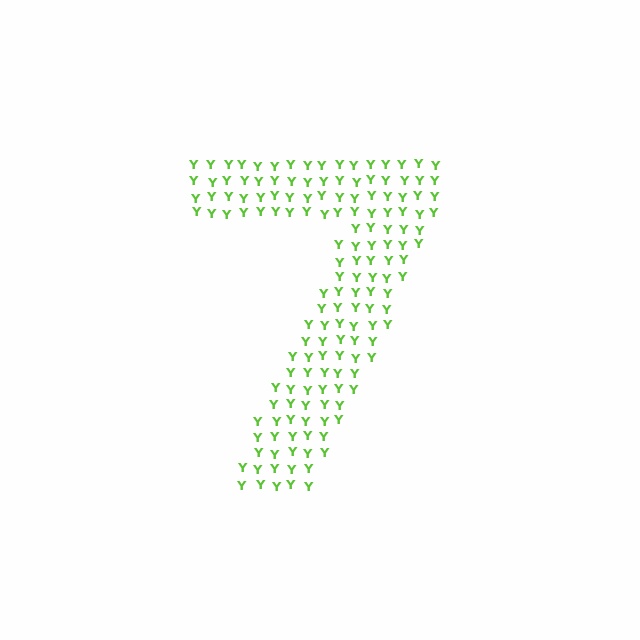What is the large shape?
The large shape is the digit 7.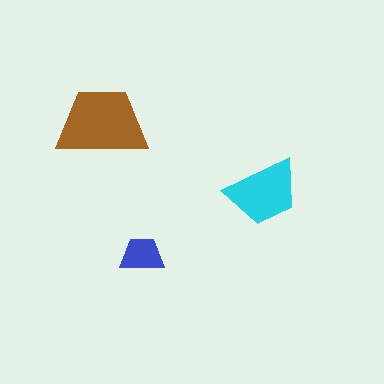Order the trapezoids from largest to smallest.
the brown one, the cyan one, the blue one.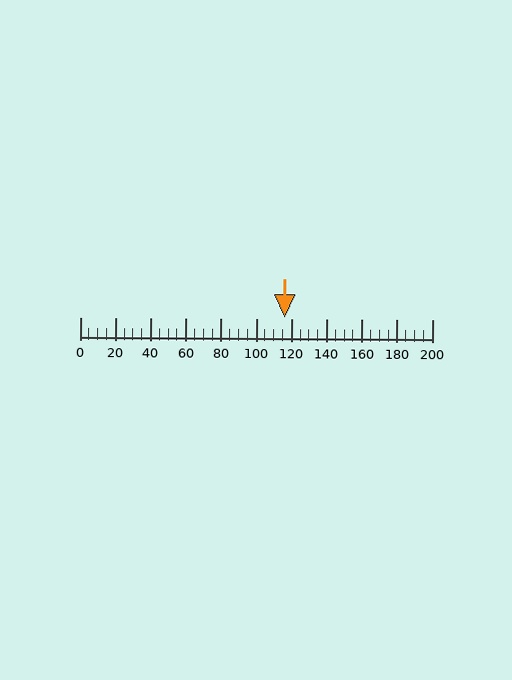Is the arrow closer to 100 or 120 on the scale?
The arrow is closer to 120.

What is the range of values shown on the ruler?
The ruler shows values from 0 to 200.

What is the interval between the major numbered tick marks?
The major tick marks are spaced 20 units apart.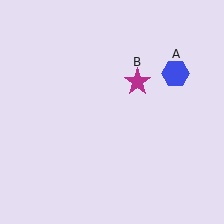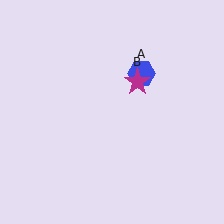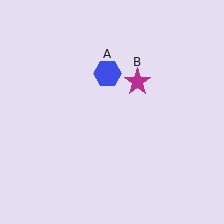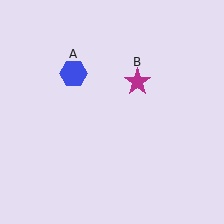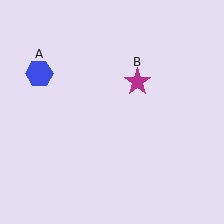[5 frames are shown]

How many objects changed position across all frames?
1 object changed position: blue hexagon (object A).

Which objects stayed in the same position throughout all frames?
Magenta star (object B) remained stationary.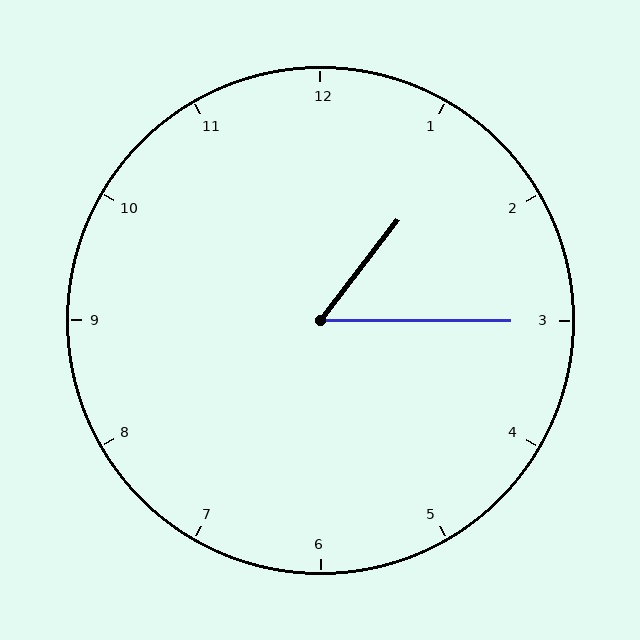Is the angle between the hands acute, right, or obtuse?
It is acute.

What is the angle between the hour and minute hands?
Approximately 52 degrees.